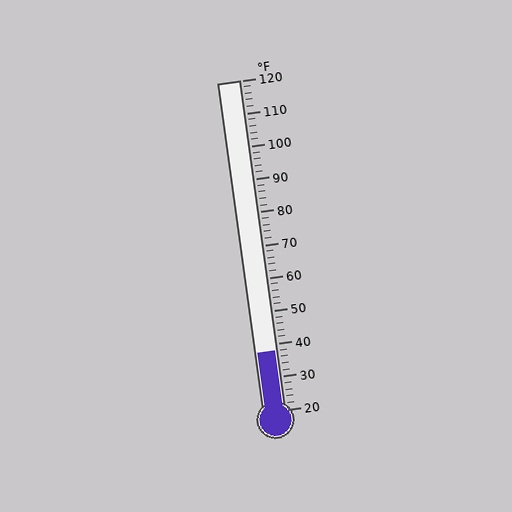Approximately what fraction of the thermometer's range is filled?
The thermometer is filled to approximately 20% of its range.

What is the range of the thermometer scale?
The thermometer scale ranges from 20°F to 120°F.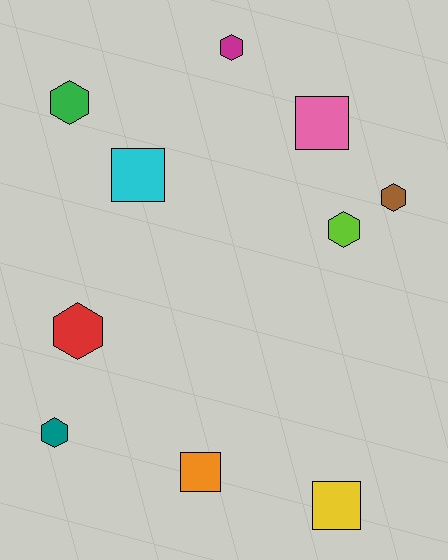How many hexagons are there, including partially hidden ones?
There are 6 hexagons.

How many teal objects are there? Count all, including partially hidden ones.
There is 1 teal object.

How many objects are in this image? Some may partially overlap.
There are 10 objects.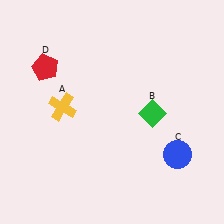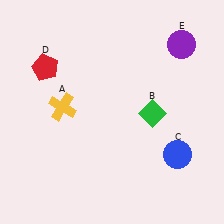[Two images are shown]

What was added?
A purple circle (E) was added in Image 2.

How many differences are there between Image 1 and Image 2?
There is 1 difference between the two images.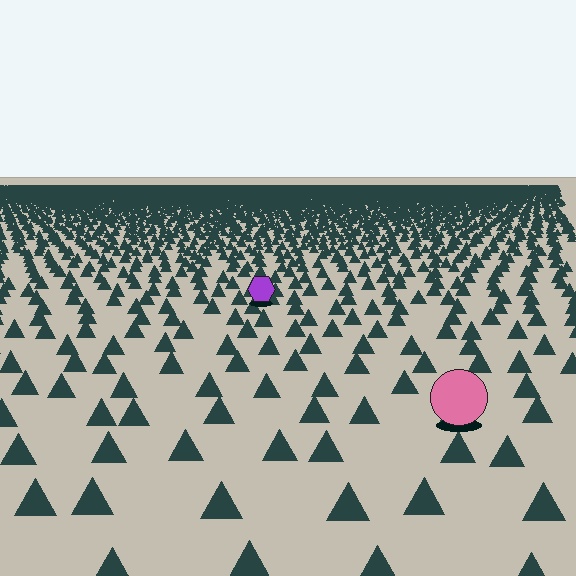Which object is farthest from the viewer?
The purple hexagon is farthest from the viewer. It appears smaller and the ground texture around it is denser.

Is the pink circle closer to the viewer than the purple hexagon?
Yes. The pink circle is closer — you can tell from the texture gradient: the ground texture is coarser near it.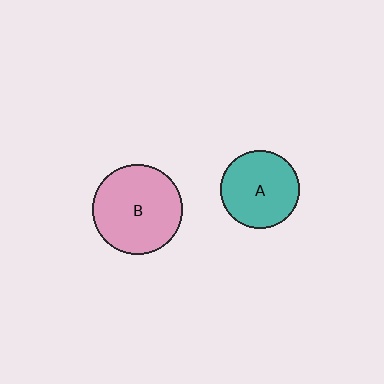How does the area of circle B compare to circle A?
Approximately 1.3 times.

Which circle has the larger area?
Circle B (pink).